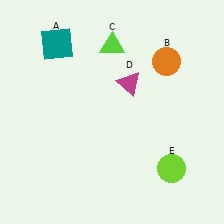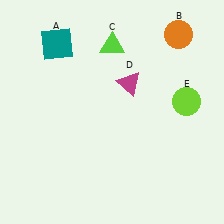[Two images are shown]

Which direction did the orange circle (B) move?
The orange circle (B) moved up.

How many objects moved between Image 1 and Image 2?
2 objects moved between the two images.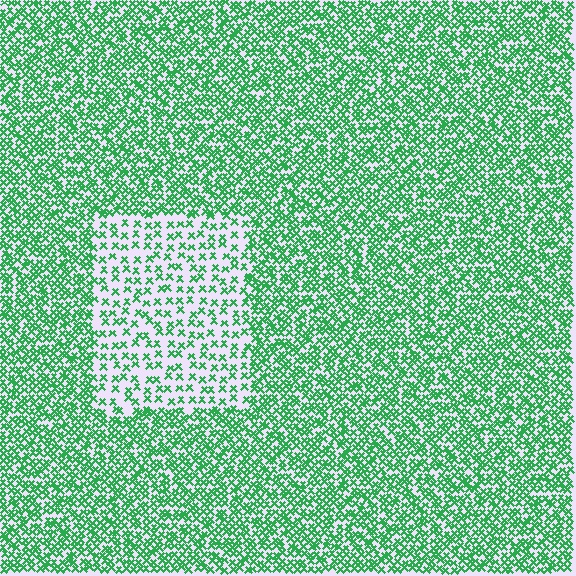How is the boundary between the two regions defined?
The boundary is defined by a change in element density (approximately 2.3x ratio). All elements are the same color, size, and shape.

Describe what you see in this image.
The image contains small green elements arranged at two different densities. A rectangle-shaped region is visible where the elements are less densely packed than the surrounding area.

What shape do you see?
I see a rectangle.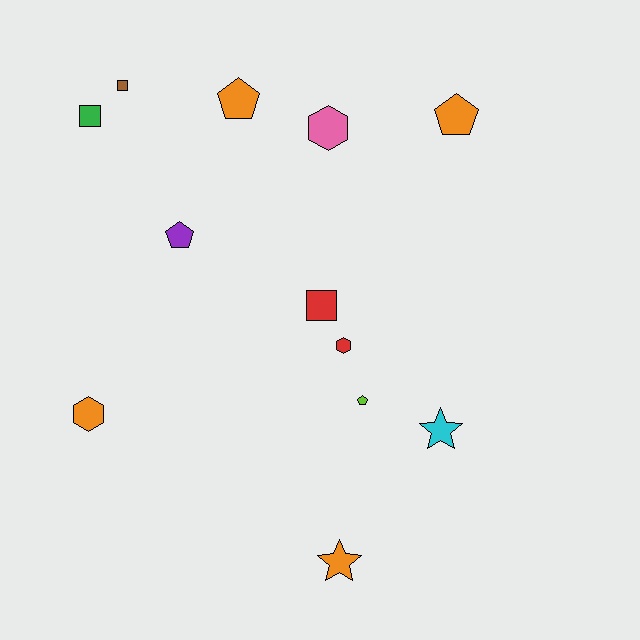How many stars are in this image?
There are 2 stars.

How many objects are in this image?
There are 12 objects.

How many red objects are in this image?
There are 2 red objects.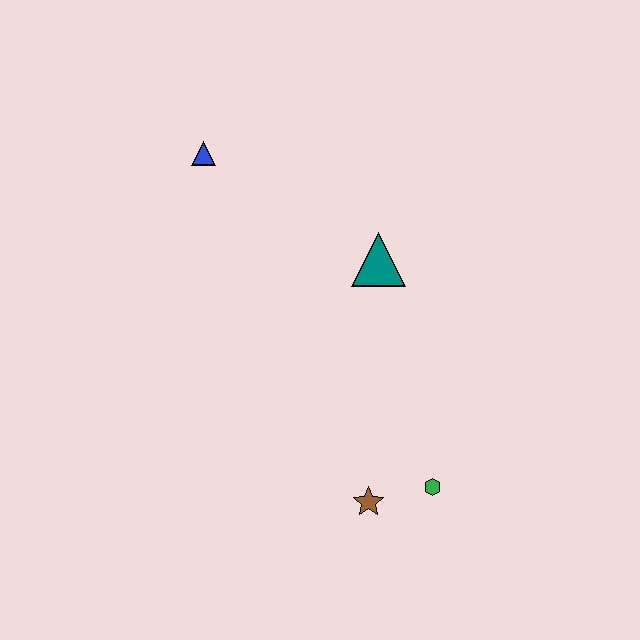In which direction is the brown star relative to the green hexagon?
The brown star is to the left of the green hexagon.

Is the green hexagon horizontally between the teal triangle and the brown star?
No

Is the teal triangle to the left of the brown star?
No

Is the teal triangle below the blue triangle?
Yes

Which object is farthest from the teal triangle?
The brown star is farthest from the teal triangle.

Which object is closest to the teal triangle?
The blue triangle is closest to the teal triangle.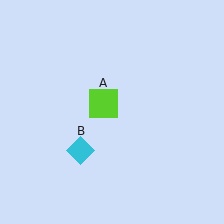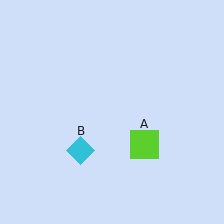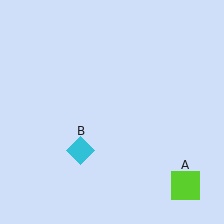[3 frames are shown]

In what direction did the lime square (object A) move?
The lime square (object A) moved down and to the right.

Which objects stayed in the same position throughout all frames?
Cyan diamond (object B) remained stationary.